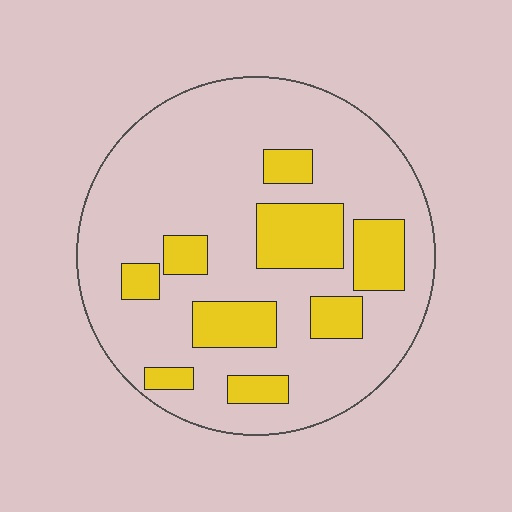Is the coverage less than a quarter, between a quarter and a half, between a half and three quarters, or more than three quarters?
Less than a quarter.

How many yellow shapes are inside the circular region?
9.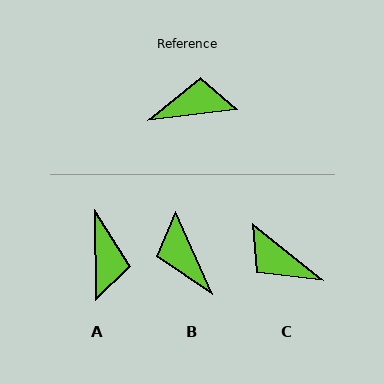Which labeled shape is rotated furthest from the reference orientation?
C, about 134 degrees away.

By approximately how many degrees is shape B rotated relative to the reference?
Approximately 107 degrees counter-clockwise.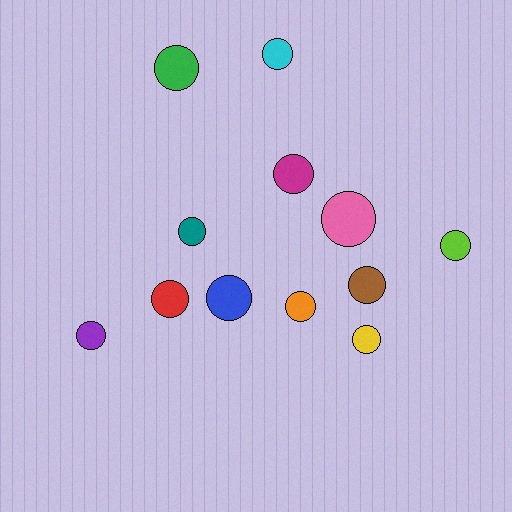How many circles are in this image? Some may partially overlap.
There are 12 circles.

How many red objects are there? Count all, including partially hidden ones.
There is 1 red object.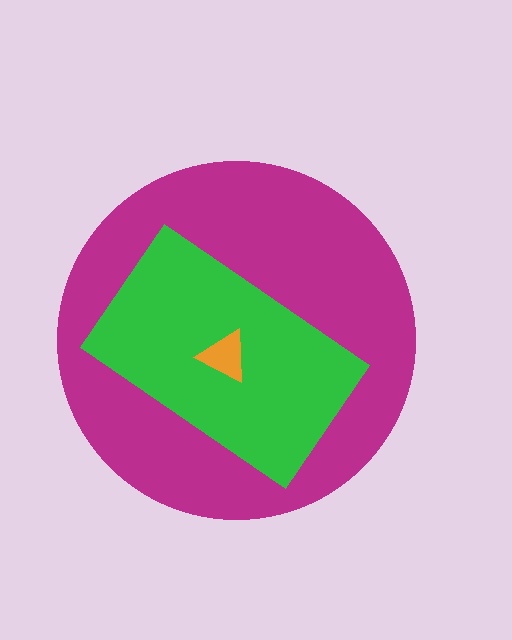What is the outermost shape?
The magenta circle.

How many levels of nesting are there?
3.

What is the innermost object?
The orange triangle.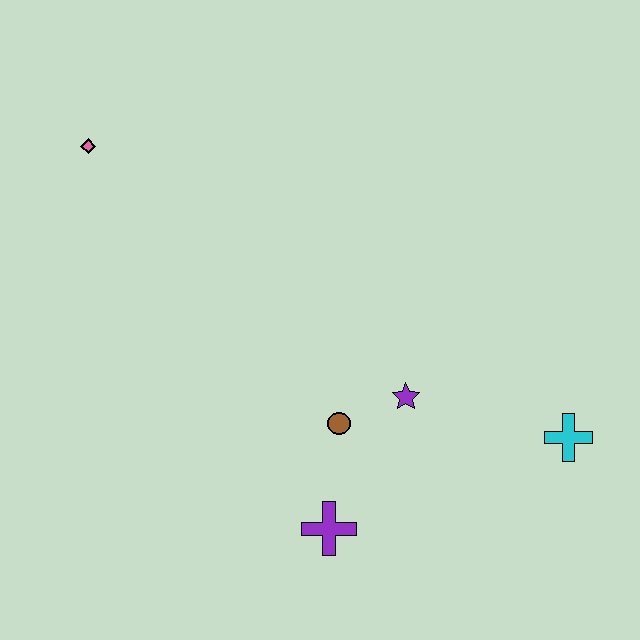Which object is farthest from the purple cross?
The pink diamond is farthest from the purple cross.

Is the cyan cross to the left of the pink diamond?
No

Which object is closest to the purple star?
The brown circle is closest to the purple star.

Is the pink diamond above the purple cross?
Yes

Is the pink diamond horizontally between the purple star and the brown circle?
No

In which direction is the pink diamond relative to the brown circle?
The pink diamond is above the brown circle.